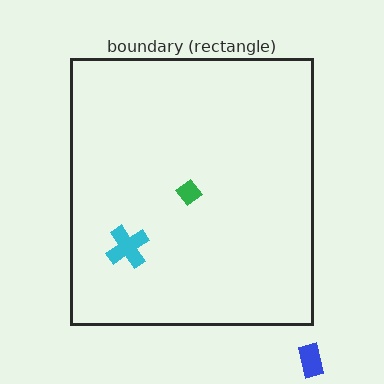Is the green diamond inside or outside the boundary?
Inside.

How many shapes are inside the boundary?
2 inside, 1 outside.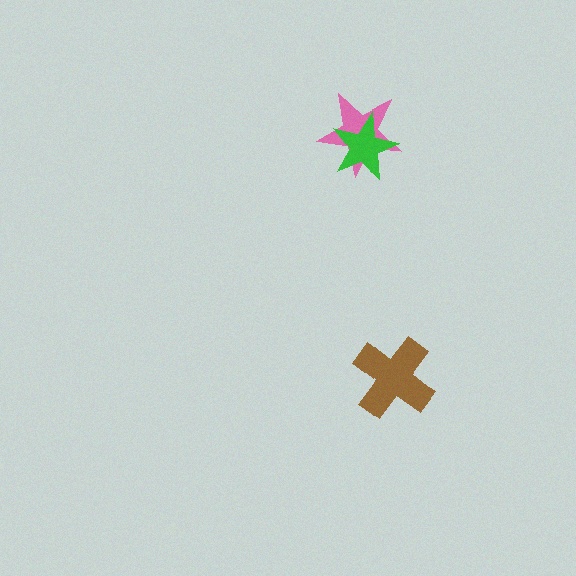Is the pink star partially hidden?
Yes, it is partially covered by another shape.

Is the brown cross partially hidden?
No, no other shape covers it.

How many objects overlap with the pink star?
1 object overlaps with the pink star.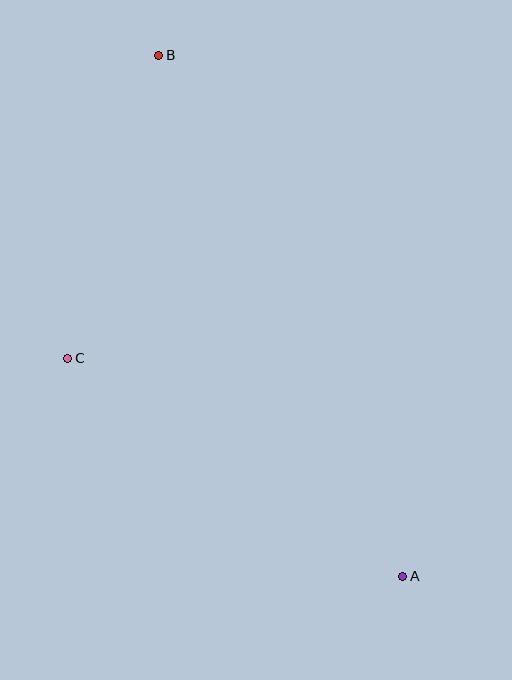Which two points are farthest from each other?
Points A and B are farthest from each other.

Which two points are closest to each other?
Points B and C are closest to each other.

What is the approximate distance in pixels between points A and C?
The distance between A and C is approximately 400 pixels.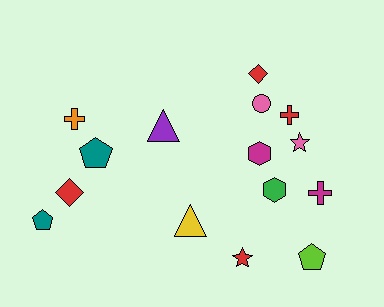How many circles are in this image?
There is 1 circle.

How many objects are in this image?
There are 15 objects.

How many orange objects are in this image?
There is 1 orange object.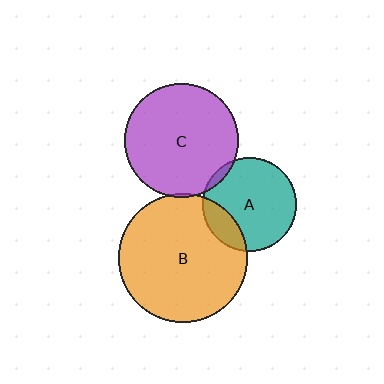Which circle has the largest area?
Circle B (orange).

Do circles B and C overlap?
Yes.